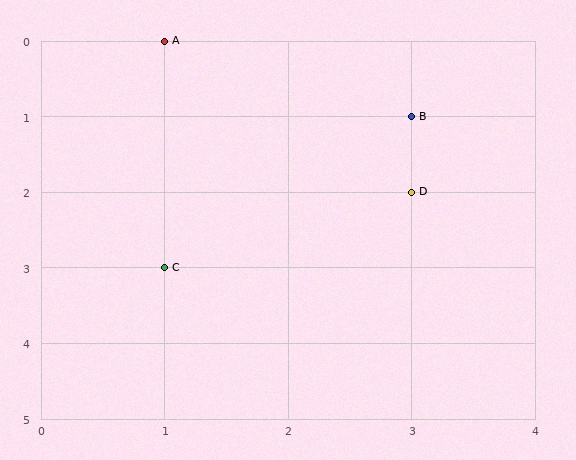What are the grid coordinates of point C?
Point C is at grid coordinates (1, 3).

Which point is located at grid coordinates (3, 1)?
Point B is at (3, 1).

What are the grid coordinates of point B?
Point B is at grid coordinates (3, 1).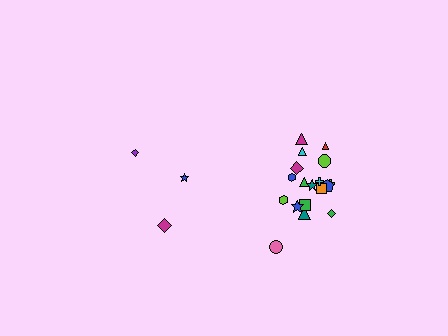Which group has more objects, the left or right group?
The right group.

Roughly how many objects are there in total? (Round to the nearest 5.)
Roughly 20 objects in total.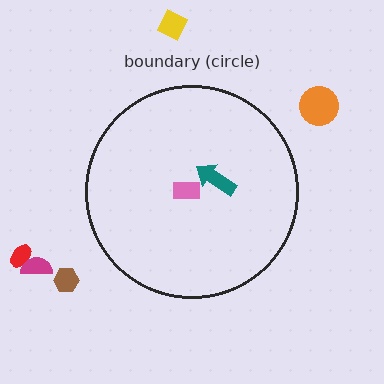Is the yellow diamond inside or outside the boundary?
Outside.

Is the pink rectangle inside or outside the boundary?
Inside.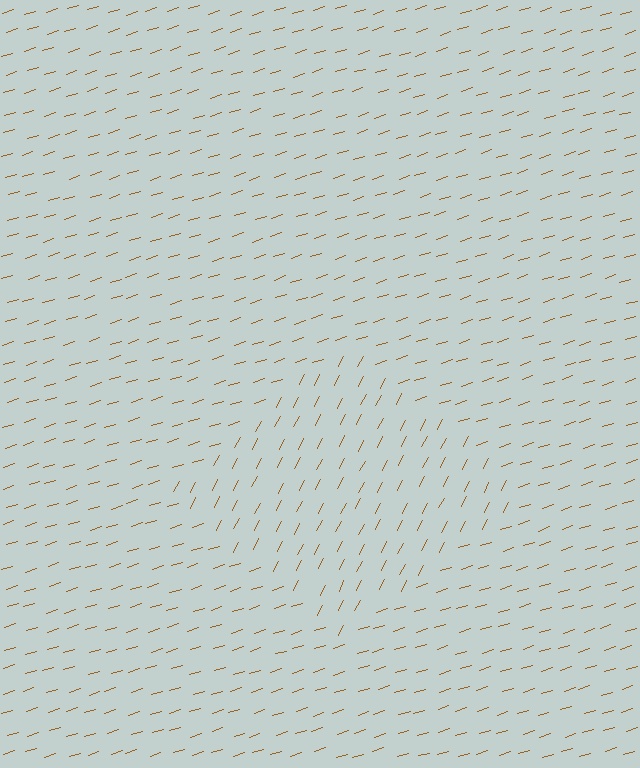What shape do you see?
I see a diamond.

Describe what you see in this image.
The image is filled with small brown line segments. A diamond region in the image has lines oriented differently from the surrounding lines, creating a visible texture boundary.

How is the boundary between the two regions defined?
The boundary is defined purely by a change in line orientation (approximately 45 degrees difference). All lines are the same color and thickness.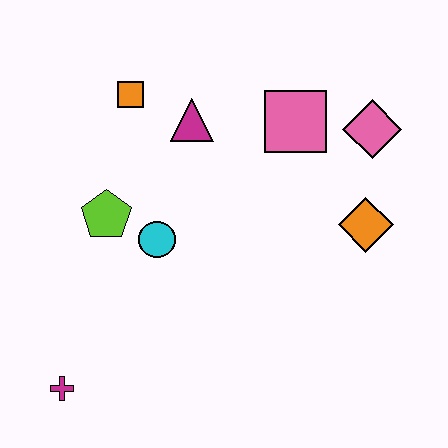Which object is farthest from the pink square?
The magenta cross is farthest from the pink square.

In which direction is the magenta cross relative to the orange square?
The magenta cross is below the orange square.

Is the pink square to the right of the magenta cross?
Yes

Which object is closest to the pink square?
The pink diamond is closest to the pink square.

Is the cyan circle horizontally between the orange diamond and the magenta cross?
Yes